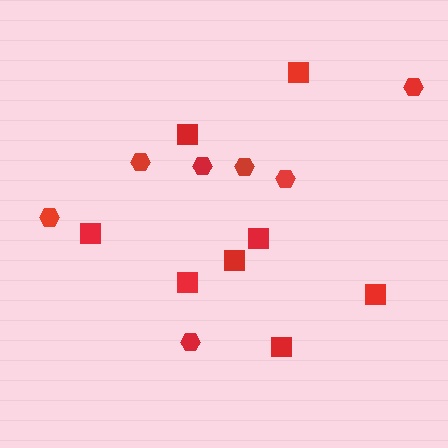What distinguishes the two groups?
There are 2 groups: one group of hexagons (7) and one group of squares (8).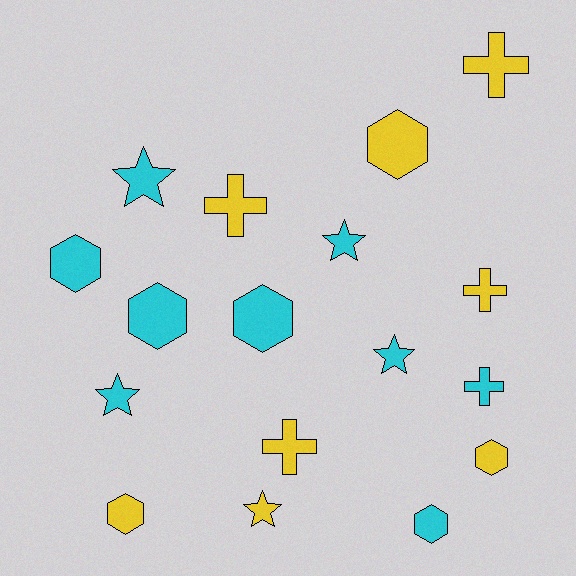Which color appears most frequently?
Cyan, with 9 objects.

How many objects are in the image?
There are 17 objects.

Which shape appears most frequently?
Hexagon, with 7 objects.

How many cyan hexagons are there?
There are 4 cyan hexagons.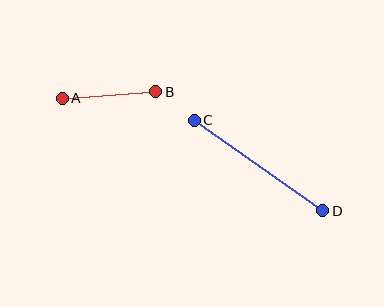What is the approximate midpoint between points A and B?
The midpoint is at approximately (109, 95) pixels.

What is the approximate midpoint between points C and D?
The midpoint is at approximately (258, 165) pixels.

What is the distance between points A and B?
The distance is approximately 94 pixels.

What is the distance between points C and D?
The distance is approximately 157 pixels.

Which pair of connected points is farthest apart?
Points C and D are farthest apart.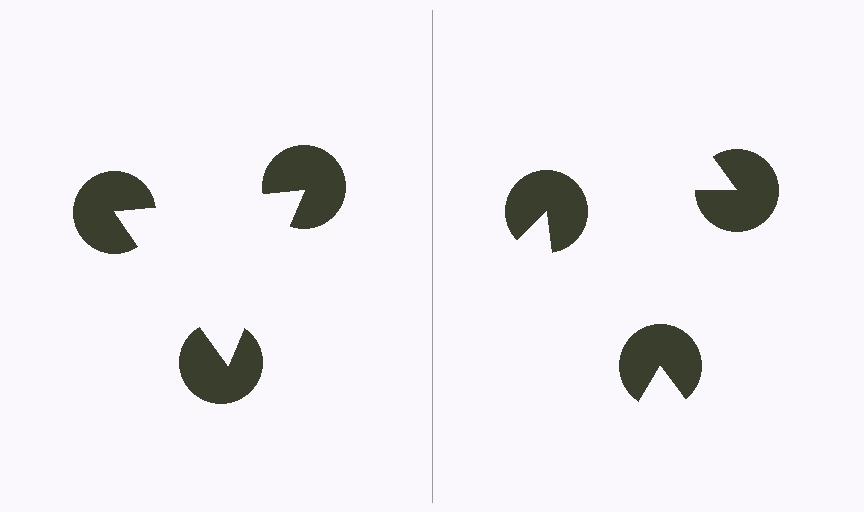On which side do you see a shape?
An illusory triangle appears on the left side. On the right side the wedge cuts are rotated, so no coherent shape forms.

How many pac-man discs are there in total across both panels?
6 — 3 on each side.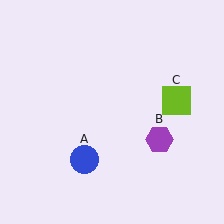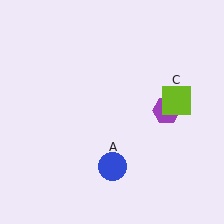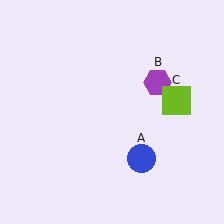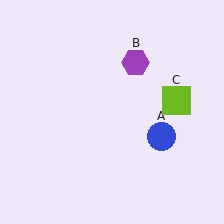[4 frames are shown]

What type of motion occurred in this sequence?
The blue circle (object A), purple hexagon (object B) rotated counterclockwise around the center of the scene.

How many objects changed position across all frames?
2 objects changed position: blue circle (object A), purple hexagon (object B).